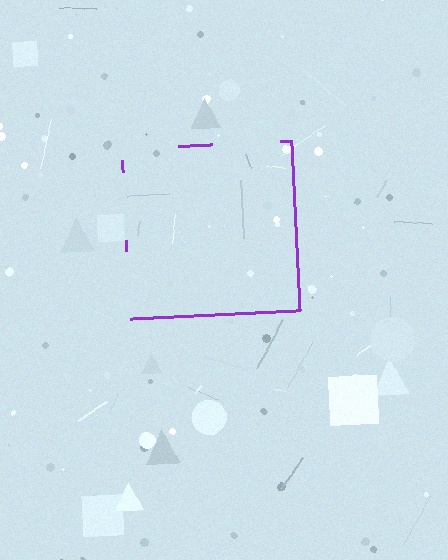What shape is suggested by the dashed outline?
The dashed outline suggests a square.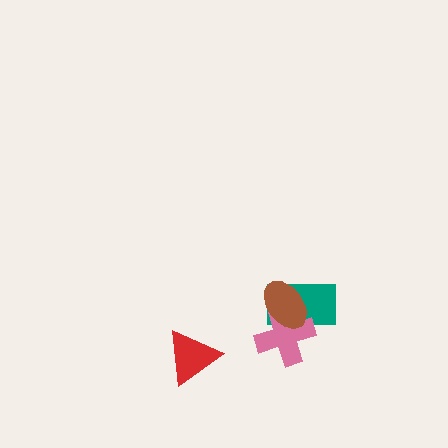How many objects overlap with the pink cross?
2 objects overlap with the pink cross.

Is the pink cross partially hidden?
Yes, it is partially covered by another shape.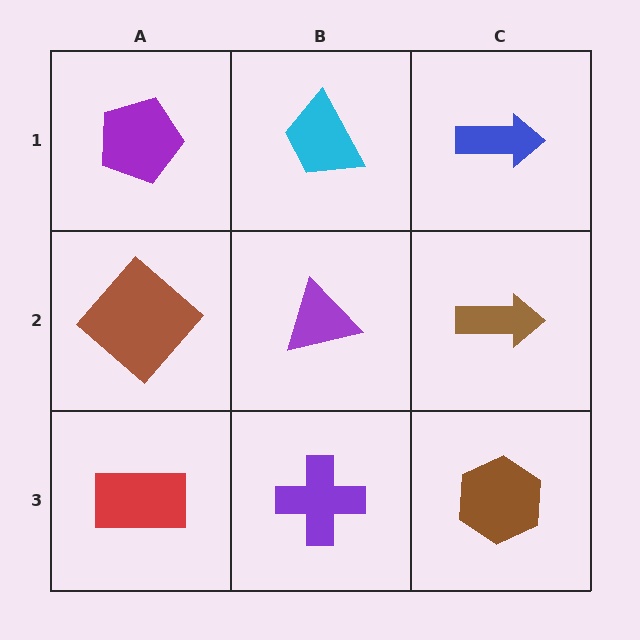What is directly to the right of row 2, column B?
A brown arrow.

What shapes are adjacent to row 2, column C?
A blue arrow (row 1, column C), a brown hexagon (row 3, column C), a purple triangle (row 2, column B).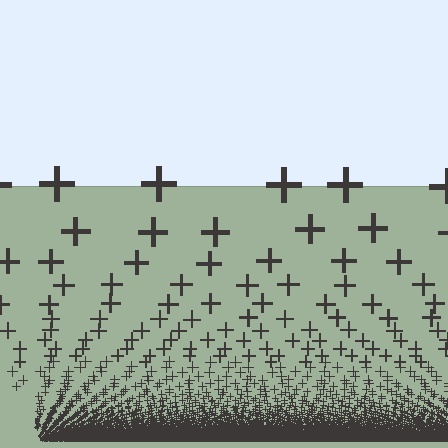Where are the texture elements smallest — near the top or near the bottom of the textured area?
Near the bottom.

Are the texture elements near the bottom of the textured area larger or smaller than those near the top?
Smaller. The gradient is inverted — elements near the bottom are smaller and denser.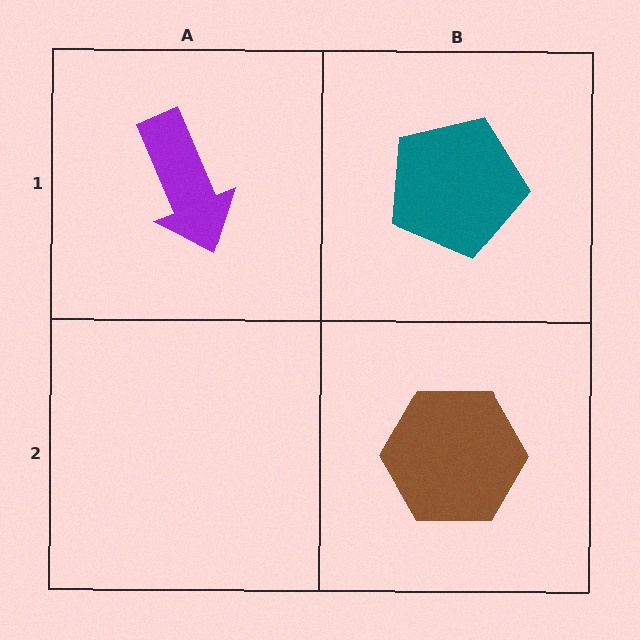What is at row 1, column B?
A teal pentagon.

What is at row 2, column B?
A brown hexagon.